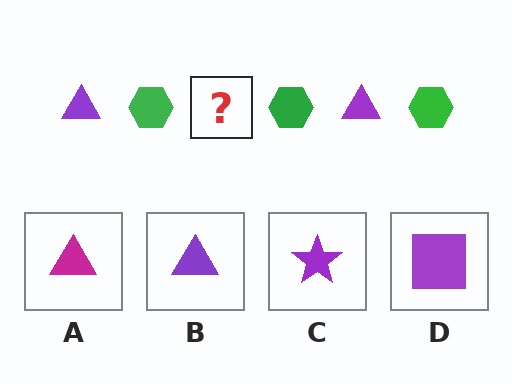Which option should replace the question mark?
Option B.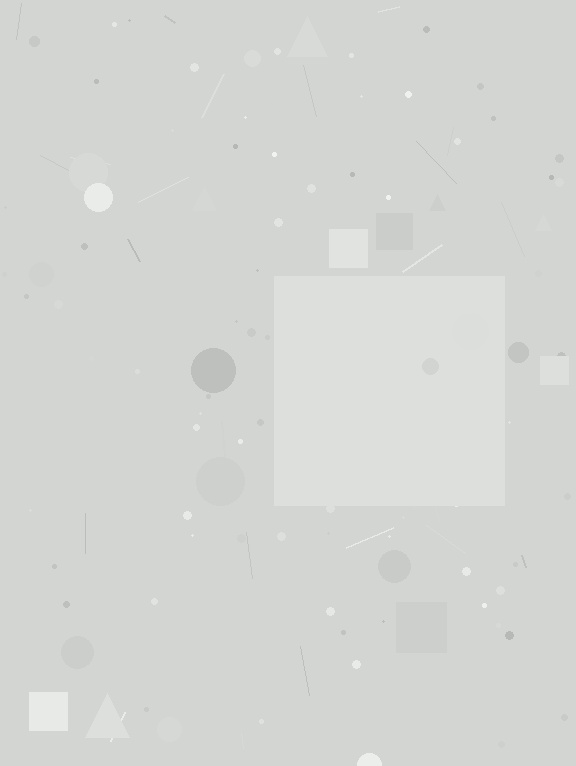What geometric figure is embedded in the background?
A square is embedded in the background.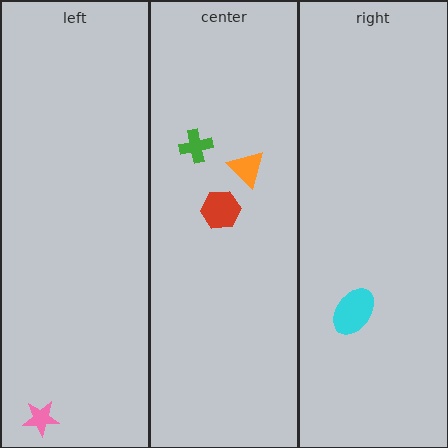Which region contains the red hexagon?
The center region.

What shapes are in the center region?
The green cross, the orange triangle, the red hexagon.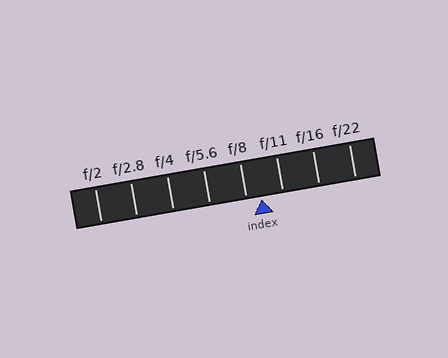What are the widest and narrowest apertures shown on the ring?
The widest aperture shown is f/2 and the narrowest is f/22.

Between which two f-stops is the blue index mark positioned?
The index mark is between f/8 and f/11.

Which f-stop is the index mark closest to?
The index mark is closest to f/8.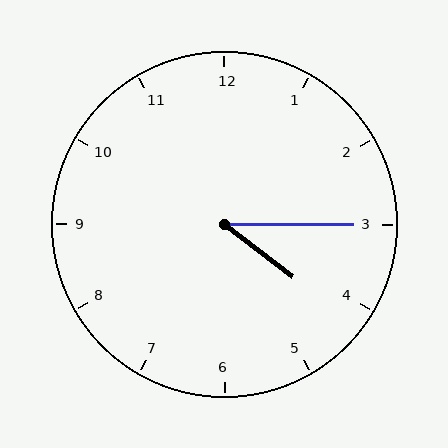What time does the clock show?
4:15.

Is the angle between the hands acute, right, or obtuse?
It is acute.